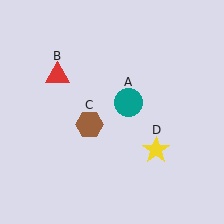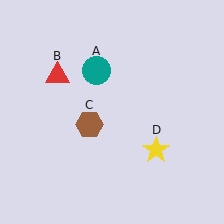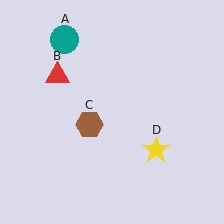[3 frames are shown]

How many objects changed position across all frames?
1 object changed position: teal circle (object A).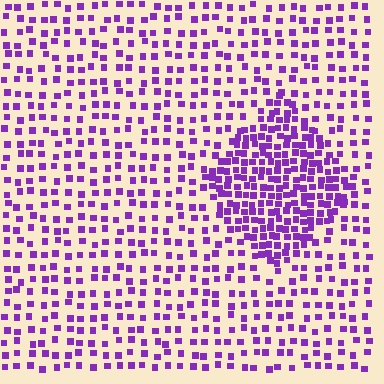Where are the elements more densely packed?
The elements are more densely packed inside the diamond boundary.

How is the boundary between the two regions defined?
The boundary is defined by a change in element density (approximately 2.2x ratio). All elements are the same color, size, and shape.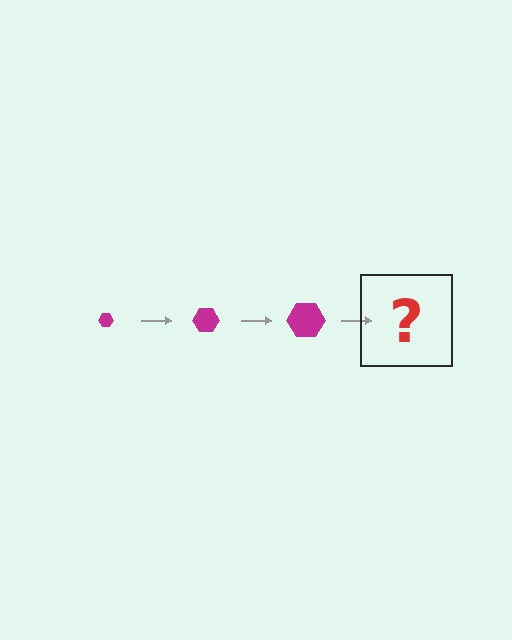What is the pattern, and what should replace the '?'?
The pattern is that the hexagon gets progressively larger each step. The '?' should be a magenta hexagon, larger than the previous one.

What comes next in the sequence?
The next element should be a magenta hexagon, larger than the previous one.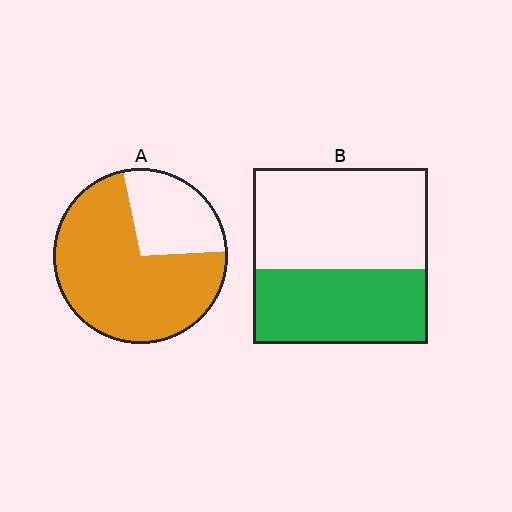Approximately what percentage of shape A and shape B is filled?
A is approximately 75% and B is approximately 45%.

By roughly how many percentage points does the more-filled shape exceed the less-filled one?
By roughly 30 percentage points (A over B).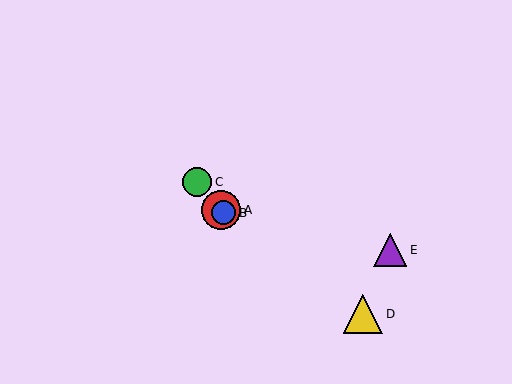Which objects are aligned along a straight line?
Objects A, B, C are aligned along a straight line.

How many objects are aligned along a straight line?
3 objects (A, B, C) are aligned along a straight line.